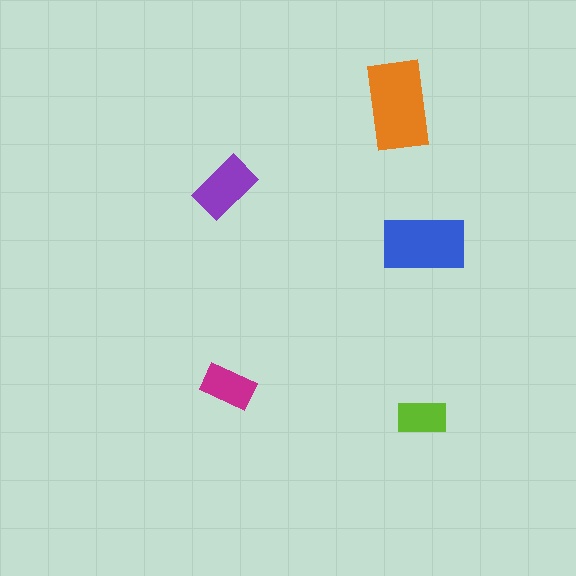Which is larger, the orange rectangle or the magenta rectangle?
The orange one.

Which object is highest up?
The orange rectangle is topmost.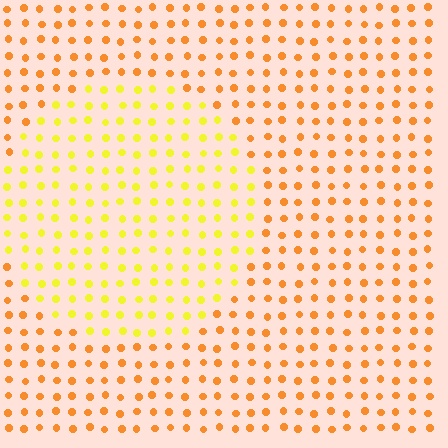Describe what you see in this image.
The image is filled with small orange elements in a uniform arrangement. A circle-shaped region is visible where the elements are tinted to a slightly different hue, forming a subtle color boundary.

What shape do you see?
I see a circle.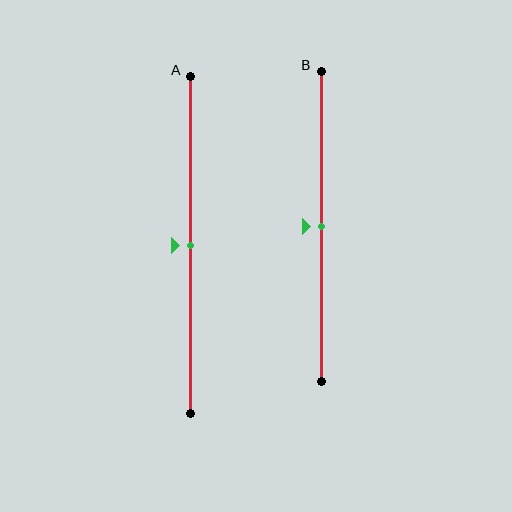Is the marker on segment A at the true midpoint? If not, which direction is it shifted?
Yes, the marker on segment A is at the true midpoint.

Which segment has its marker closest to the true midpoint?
Segment A has its marker closest to the true midpoint.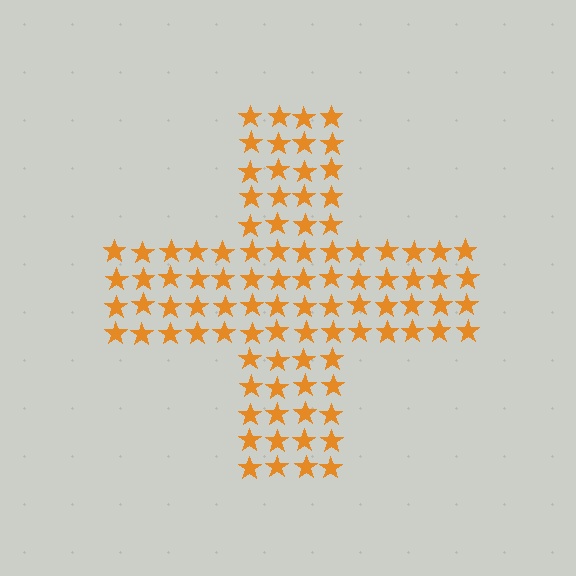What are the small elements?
The small elements are stars.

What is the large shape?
The large shape is a cross.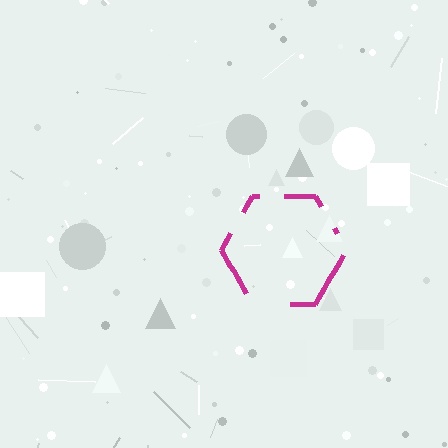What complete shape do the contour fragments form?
The contour fragments form a hexagon.